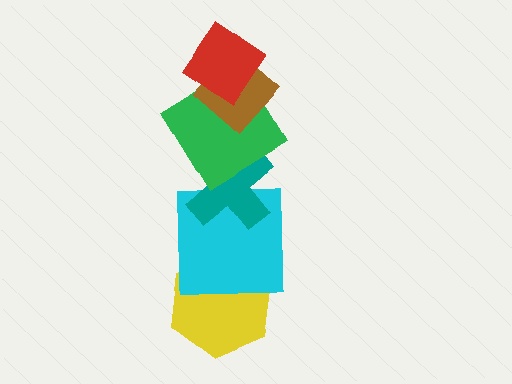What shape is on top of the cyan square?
The teal cross is on top of the cyan square.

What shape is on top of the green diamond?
The brown diamond is on top of the green diamond.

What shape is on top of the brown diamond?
The red diamond is on top of the brown diamond.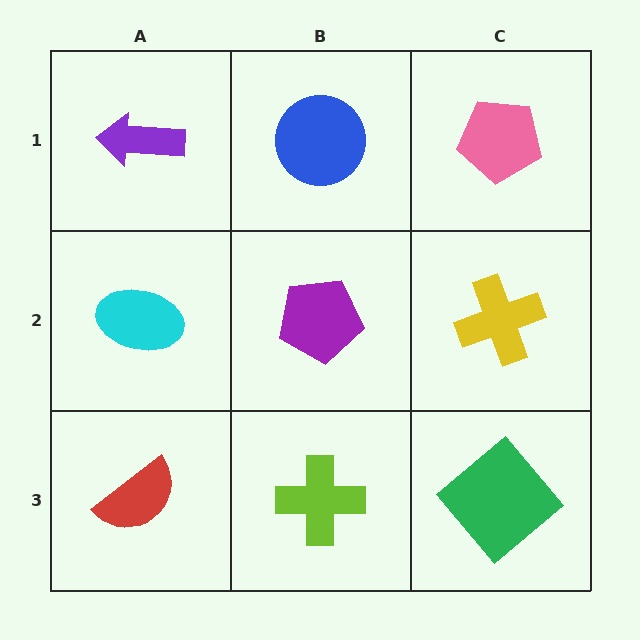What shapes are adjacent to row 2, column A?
A purple arrow (row 1, column A), a red semicircle (row 3, column A), a purple pentagon (row 2, column B).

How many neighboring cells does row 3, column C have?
2.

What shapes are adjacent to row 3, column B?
A purple pentagon (row 2, column B), a red semicircle (row 3, column A), a green diamond (row 3, column C).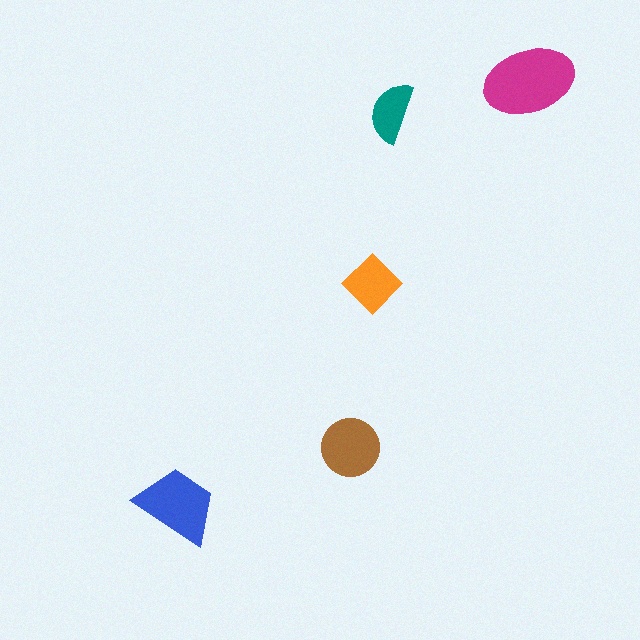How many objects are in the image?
There are 5 objects in the image.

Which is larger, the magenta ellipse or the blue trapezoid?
The magenta ellipse.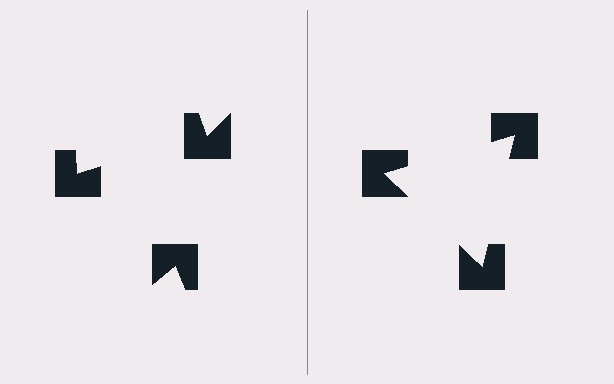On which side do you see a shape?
An illusory triangle appears on the right side. On the left side the wedge cuts are rotated, so no coherent shape forms.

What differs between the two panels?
The notched squares are positioned identically on both sides; only the wedge orientations differ. On the right they align to a triangle; on the left they are misaligned.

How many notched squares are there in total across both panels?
6 — 3 on each side.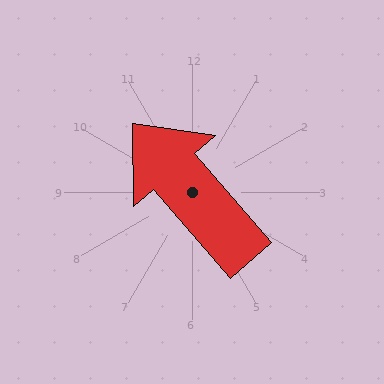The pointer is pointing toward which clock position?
Roughly 11 o'clock.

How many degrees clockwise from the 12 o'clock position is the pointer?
Approximately 319 degrees.